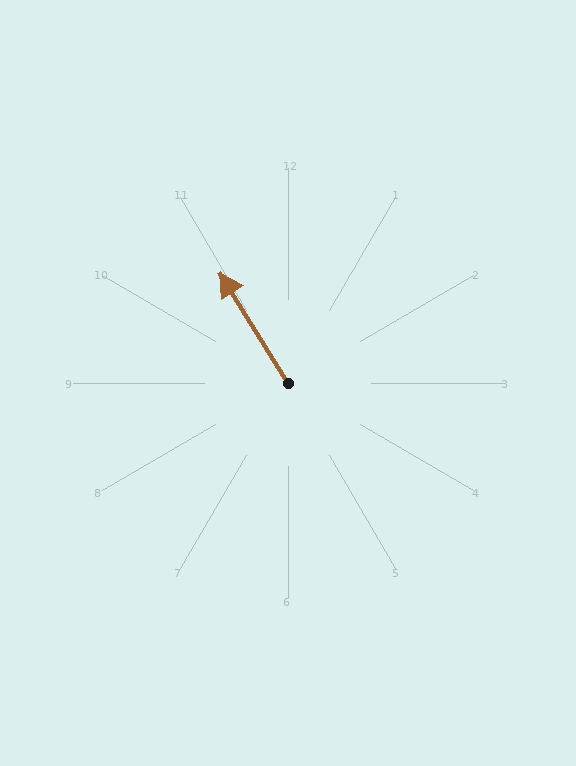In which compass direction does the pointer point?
Northwest.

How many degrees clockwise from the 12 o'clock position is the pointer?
Approximately 328 degrees.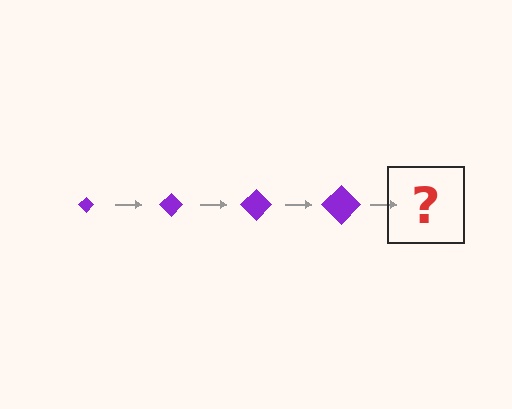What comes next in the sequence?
The next element should be a purple diamond, larger than the previous one.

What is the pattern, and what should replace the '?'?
The pattern is that the diamond gets progressively larger each step. The '?' should be a purple diamond, larger than the previous one.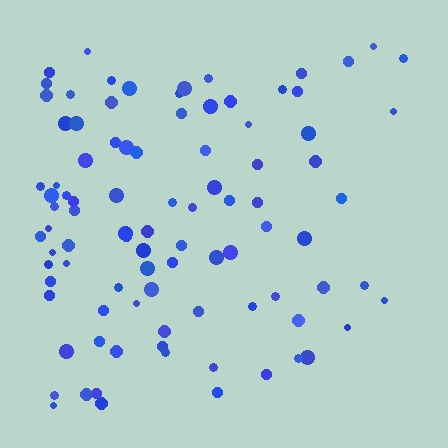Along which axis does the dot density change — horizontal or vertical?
Horizontal.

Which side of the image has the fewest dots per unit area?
The right.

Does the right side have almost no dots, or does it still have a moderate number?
Still a moderate number, just noticeably fewer than the left.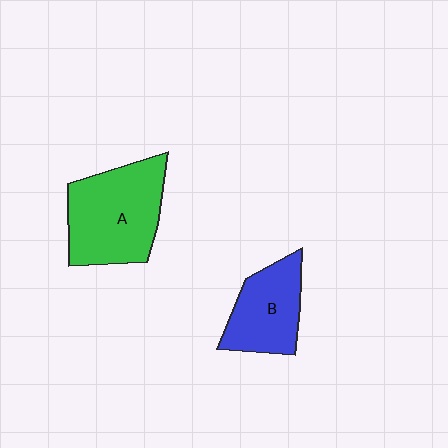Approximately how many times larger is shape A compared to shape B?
Approximately 1.5 times.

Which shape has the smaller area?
Shape B (blue).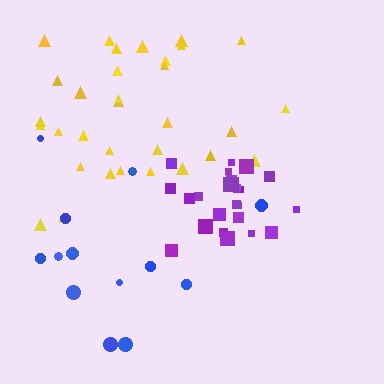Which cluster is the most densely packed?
Purple.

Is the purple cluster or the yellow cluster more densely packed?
Purple.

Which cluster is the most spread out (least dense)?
Blue.